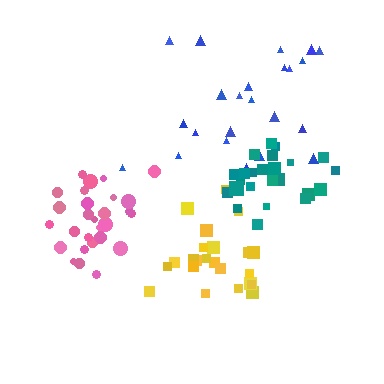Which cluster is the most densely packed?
Pink.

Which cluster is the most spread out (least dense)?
Blue.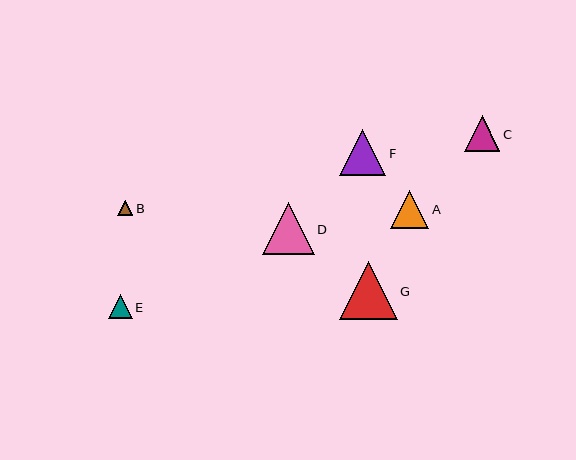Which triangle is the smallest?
Triangle B is the smallest with a size of approximately 15 pixels.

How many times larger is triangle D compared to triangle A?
Triangle D is approximately 1.3 times the size of triangle A.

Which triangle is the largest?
Triangle G is the largest with a size of approximately 58 pixels.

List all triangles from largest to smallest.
From largest to smallest: G, D, F, A, C, E, B.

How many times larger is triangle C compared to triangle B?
Triangle C is approximately 2.3 times the size of triangle B.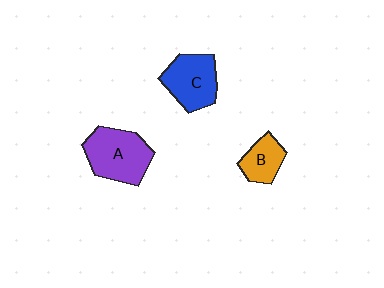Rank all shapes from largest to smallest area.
From largest to smallest: A (purple), C (blue), B (orange).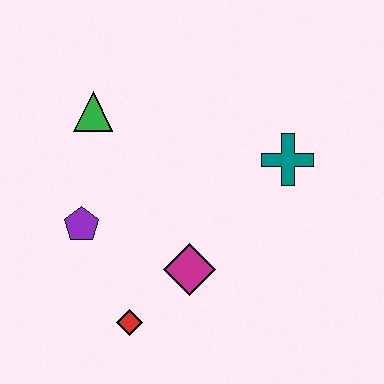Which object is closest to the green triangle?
The purple pentagon is closest to the green triangle.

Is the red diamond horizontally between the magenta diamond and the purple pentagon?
Yes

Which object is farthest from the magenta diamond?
The green triangle is farthest from the magenta diamond.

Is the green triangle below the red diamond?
No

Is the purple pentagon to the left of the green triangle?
Yes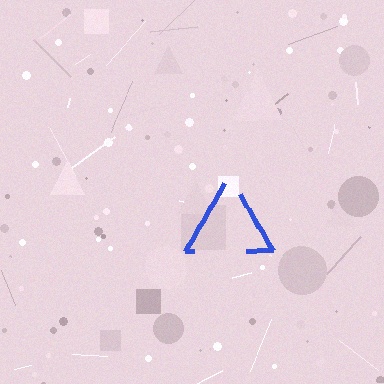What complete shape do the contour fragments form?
The contour fragments form a triangle.